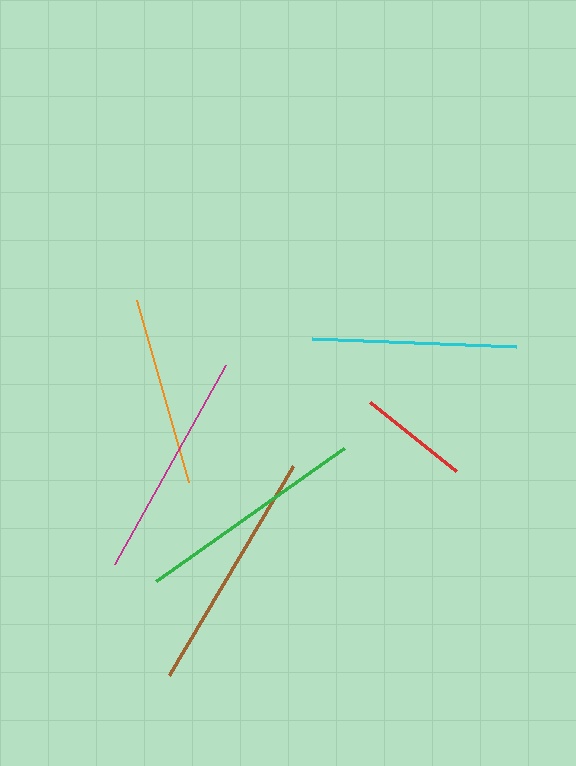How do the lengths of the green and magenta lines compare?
The green and magenta lines are approximately the same length.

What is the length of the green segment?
The green segment is approximately 230 pixels long.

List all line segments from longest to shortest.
From longest to shortest: brown, green, magenta, cyan, orange, red.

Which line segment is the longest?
The brown line is the longest at approximately 243 pixels.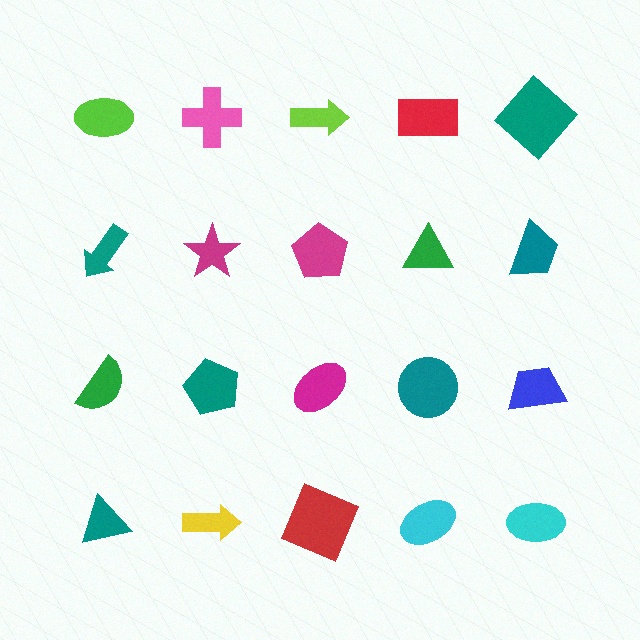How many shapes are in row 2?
5 shapes.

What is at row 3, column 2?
A teal pentagon.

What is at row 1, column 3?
A lime arrow.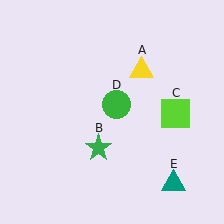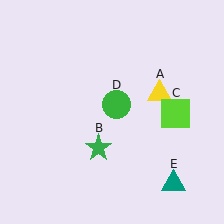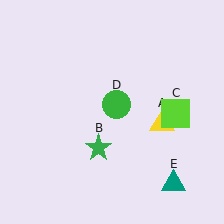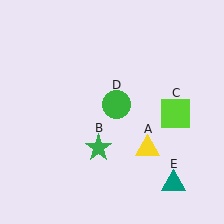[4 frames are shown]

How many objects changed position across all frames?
1 object changed position: yellow triangle (object A).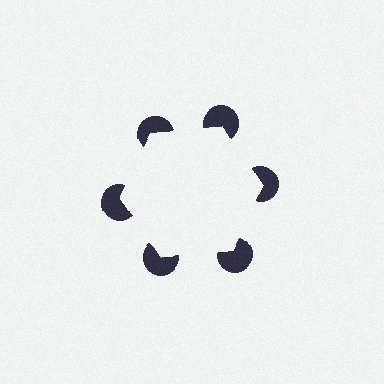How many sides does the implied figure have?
6 sides.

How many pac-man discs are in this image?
There are 6 — one at each vertex of the illusory hexagon.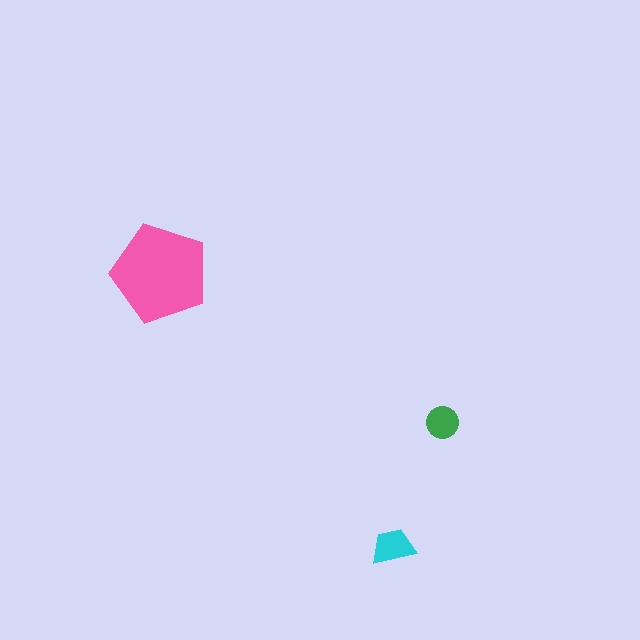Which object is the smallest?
The green circle.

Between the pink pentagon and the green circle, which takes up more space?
The pink pentagon.